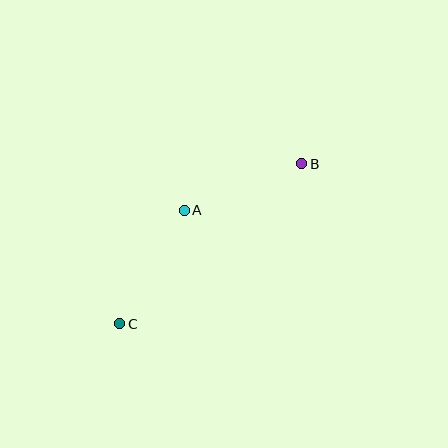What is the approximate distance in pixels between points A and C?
The distance between A and C is approximately 131 pixels.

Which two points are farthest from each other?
Points B and C are farthest from each other.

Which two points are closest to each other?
Points A and B are closest to each other.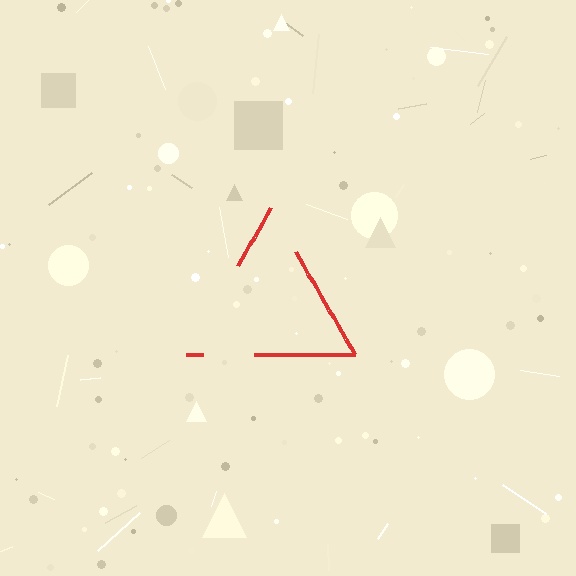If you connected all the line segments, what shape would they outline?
They would outline a triangle.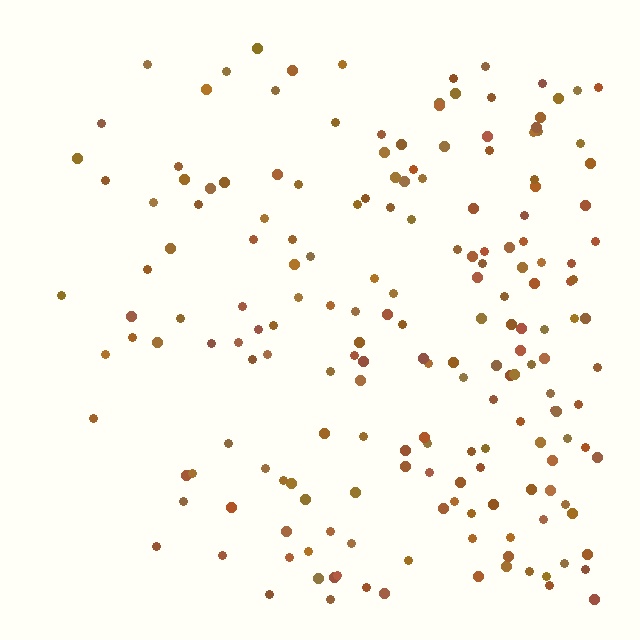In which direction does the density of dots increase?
From left to right, with the right side densest.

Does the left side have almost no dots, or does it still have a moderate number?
Still a moderate number, just noticeably fewer than the right.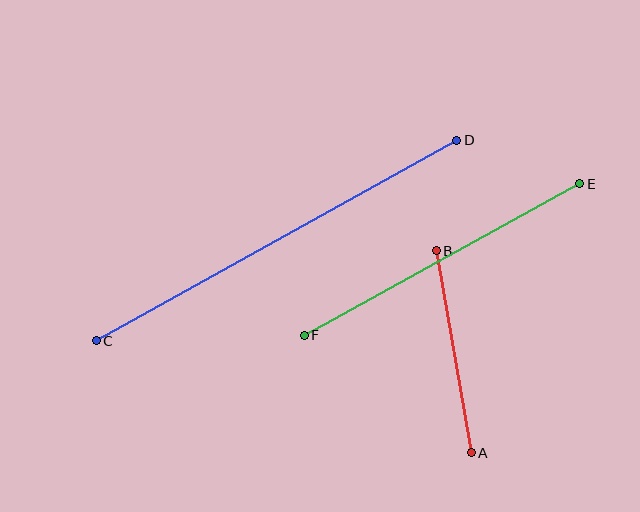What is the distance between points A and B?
The distance is approximately 205 pixels.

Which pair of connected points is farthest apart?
Points C and D are farthest apart.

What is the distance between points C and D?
The distance is approximately 412 pixels.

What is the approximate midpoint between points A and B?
The midpoint is at approximately (454, 352) pixels.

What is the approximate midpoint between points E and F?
The midpoint is at approximately (442, 259) pixels.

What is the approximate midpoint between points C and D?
The midpoint is at approximately (276, 240) pixels.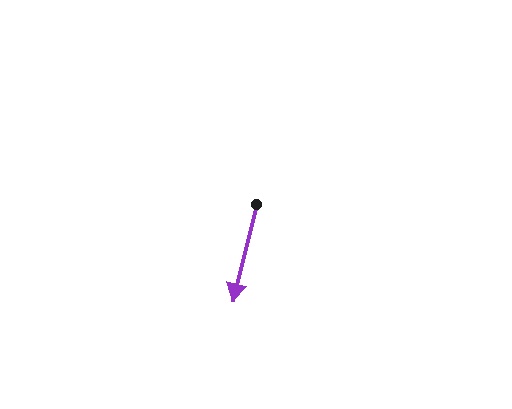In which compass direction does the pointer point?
South.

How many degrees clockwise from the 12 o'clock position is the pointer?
Approximately 194 degrees.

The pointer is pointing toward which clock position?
Roughly 6 o'clock.